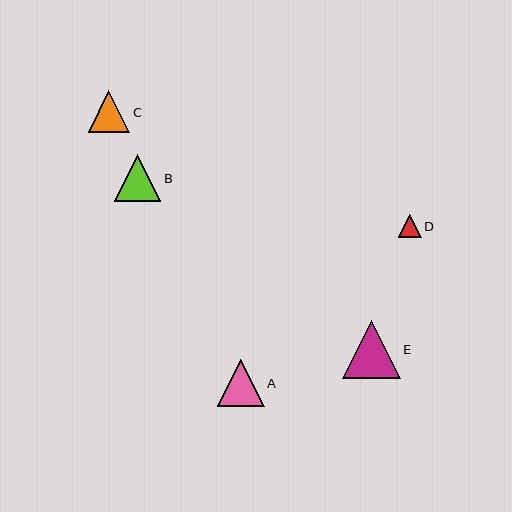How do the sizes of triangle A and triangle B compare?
Triangle A and triangle B are approximately the same size.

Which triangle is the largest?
Triangle E is the largest with a size of approximately 58 pixels.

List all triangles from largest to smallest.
From largest to smallest: E, A, B, C, D.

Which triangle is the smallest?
Triangle D is the smallest with a size of approximately 23 pixels.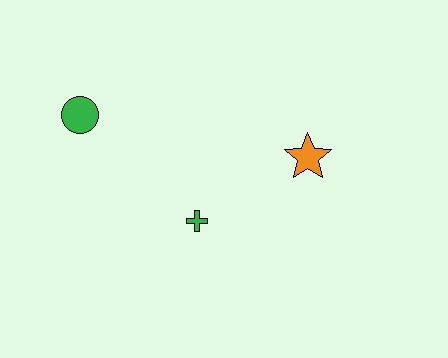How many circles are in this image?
There is 1 circle.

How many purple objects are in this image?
There are no purple objects.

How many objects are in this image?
There are 3 objects.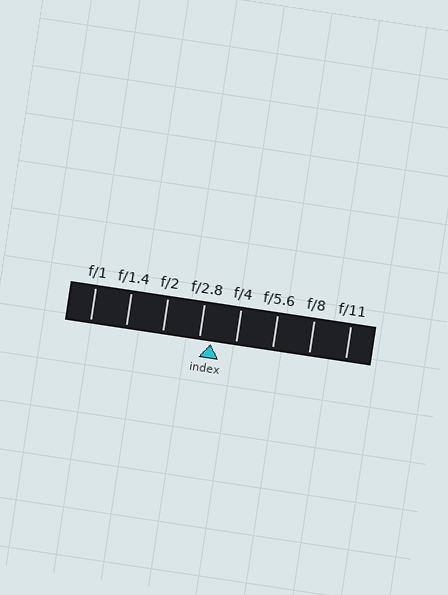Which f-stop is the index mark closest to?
The index mark is closest to f/2.8.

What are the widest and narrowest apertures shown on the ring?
The widest aperture shown is f/1 and the narrowest is f/11.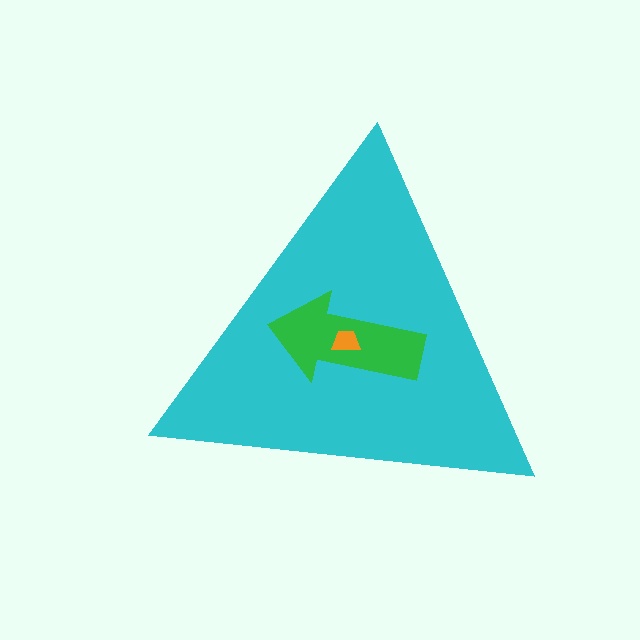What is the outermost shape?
The cyan triangle.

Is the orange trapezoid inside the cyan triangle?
Yes.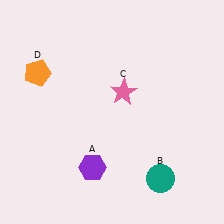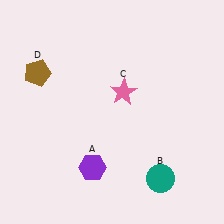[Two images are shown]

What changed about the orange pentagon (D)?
In Image 1, D is orange. In Image 2, it changed to brown.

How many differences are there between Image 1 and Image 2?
There is 1 difference between the two images.